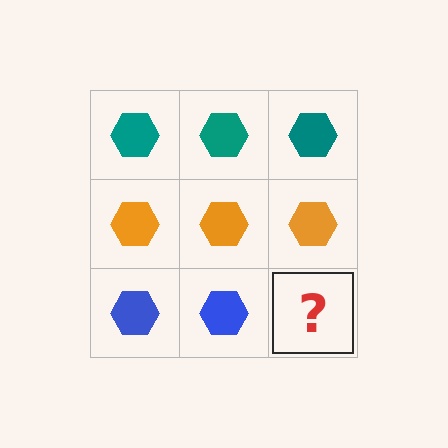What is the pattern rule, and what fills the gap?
The rule is that each row has a consistent color. The gap should be filled with a blue hexagon.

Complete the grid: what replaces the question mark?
The question mark should be replaced with a blue hexagon.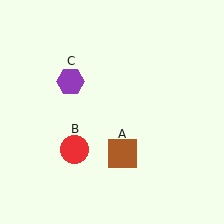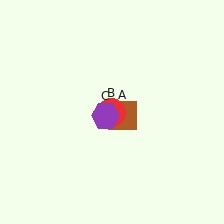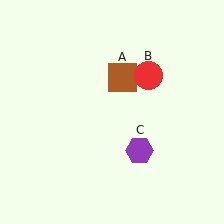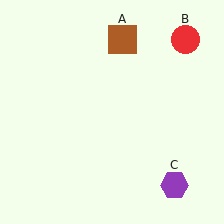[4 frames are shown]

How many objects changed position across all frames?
3 objects changed position: brown square (object A), red circle (object B), purple hexagon (object C).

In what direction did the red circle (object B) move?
The red circle (object B) moved up and to the right.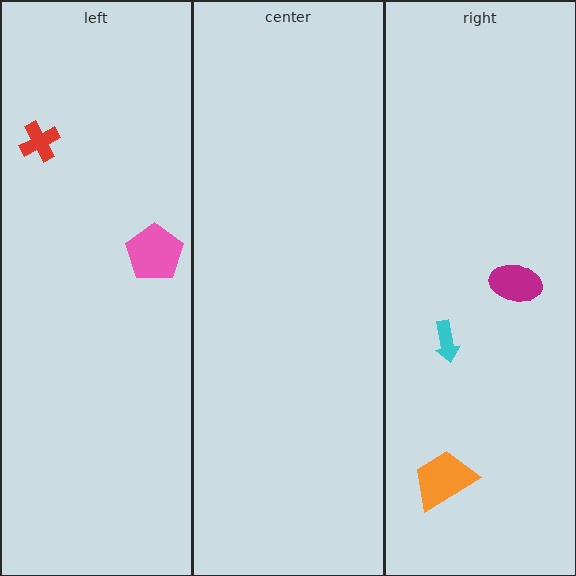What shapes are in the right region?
The orange trapezoid, the magenta ellipse, the cyan arrow.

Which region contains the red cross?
The left region.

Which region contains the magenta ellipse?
The right region.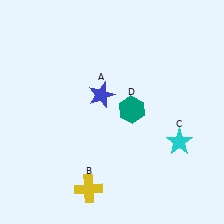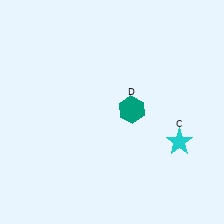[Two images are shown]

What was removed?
The blue star (A), the yellow cross (B) were removed in Image 2.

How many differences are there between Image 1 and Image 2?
There are 2 differences between the two images.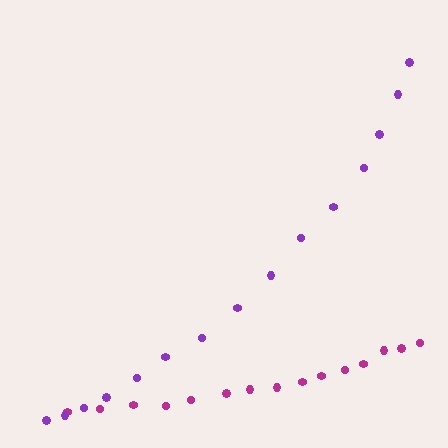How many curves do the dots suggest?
There are 2 distinct paths.